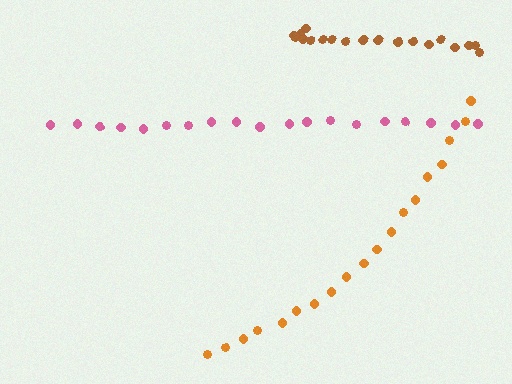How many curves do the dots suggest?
There are 3 distinct paths.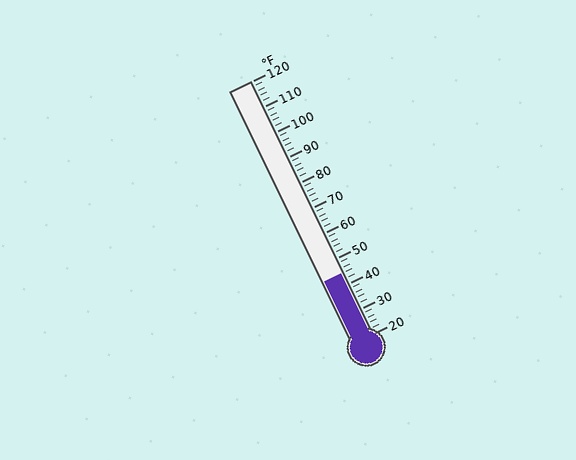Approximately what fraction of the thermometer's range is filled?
The thermometer is filled to approximately 25% of its range.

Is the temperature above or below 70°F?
The temperature is below 70°F.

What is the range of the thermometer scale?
The thermometer scale ranges from 20°F to 120°F.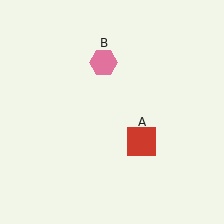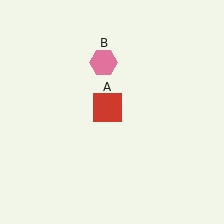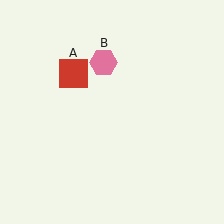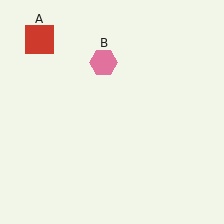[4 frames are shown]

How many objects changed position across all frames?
1 object changed position: red square (object A).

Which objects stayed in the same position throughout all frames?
Pink hexagon (object B) remained stationary.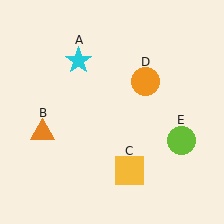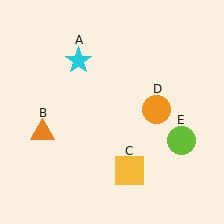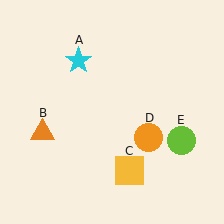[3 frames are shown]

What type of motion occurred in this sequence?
The orange circle (object D) rotated clockwise around the center of the scene.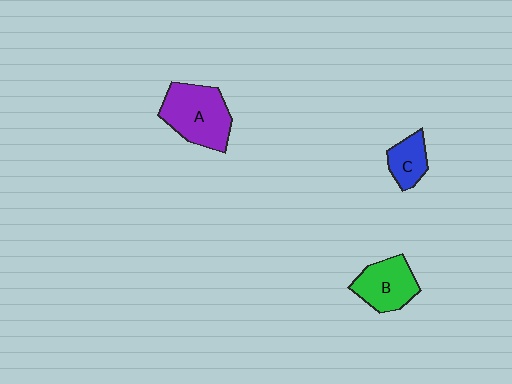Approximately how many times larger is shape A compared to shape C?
Approximately 2.1 times.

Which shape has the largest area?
Shape A (purple).